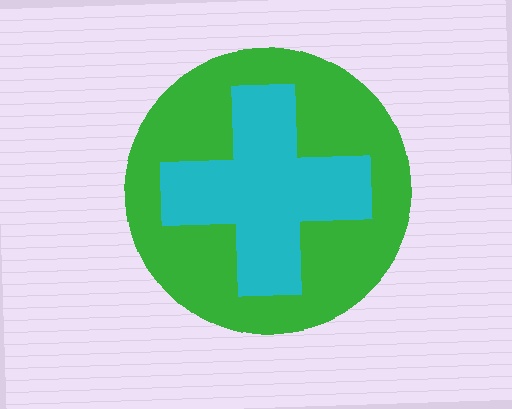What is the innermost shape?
The cyan cross.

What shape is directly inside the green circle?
The cyan cross.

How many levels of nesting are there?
2.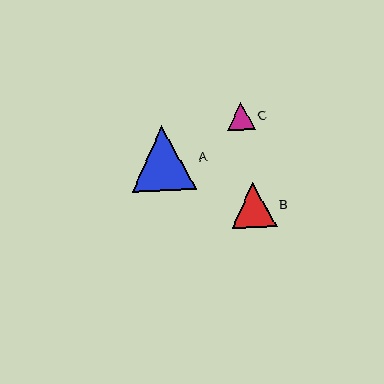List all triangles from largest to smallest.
From largest to smallest: A, B, C.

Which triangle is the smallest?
Triangle C is the smallest with a size of approximately 28 pixels.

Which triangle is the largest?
Triangle A is the largest with a size of approximately 65 pixels.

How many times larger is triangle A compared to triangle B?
Triangle A is approximately 1.4 times the size of triangle B.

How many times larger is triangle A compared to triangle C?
Triangle A is approximately 2.3 times the size of triangle C.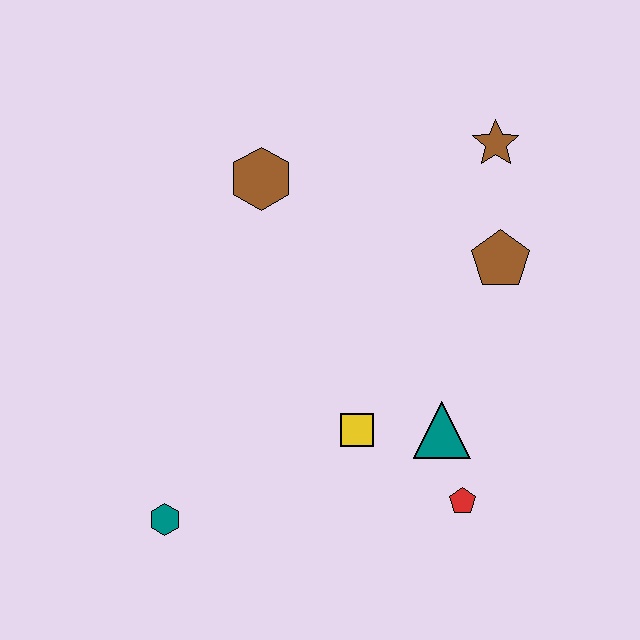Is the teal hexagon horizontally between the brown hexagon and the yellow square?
No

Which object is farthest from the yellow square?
The brown star is farthest from the yellow square.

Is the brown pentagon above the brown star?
No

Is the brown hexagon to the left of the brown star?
Yes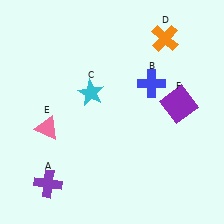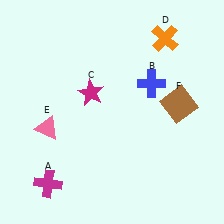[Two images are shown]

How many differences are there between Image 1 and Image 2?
There are 3 differences between the two images.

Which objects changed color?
A changed from purple to magenta. C changed from cyan to magenta. F changed from purple to brown.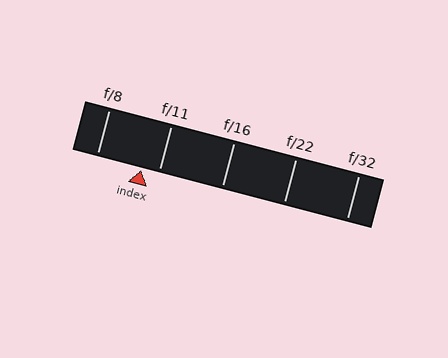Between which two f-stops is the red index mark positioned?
The index mark is between f/8 and f/11.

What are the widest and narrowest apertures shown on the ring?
The widest aperture shown is f/8 and the narrowest is f/32.